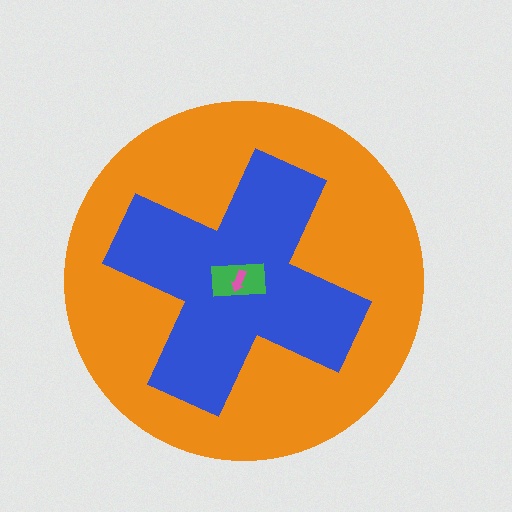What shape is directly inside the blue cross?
The green rectangle.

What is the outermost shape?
The orange circle.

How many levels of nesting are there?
4.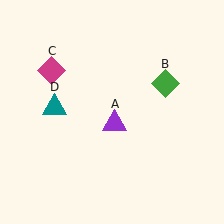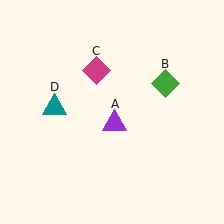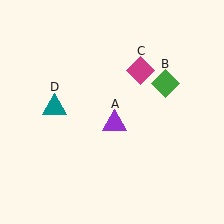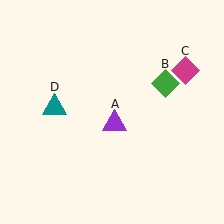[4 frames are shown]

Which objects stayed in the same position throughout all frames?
Purple triangle (object A) and green diamond (object B) and teal triangle (object D) remained stationary.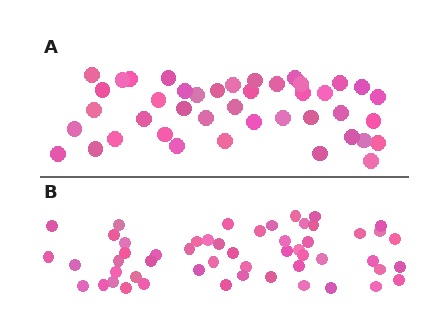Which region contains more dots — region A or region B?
Region B (the bottom region) has more dots.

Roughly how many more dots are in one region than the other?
Region B has roughly 12 or so more dots than region A.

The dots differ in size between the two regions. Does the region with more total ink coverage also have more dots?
No. Region A has more total ink coverage because its dots are larger, but region B actually contains more individual dots. Total area can be misleading — the number of items is what matters here.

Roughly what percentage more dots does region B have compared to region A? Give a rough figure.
About 25% more.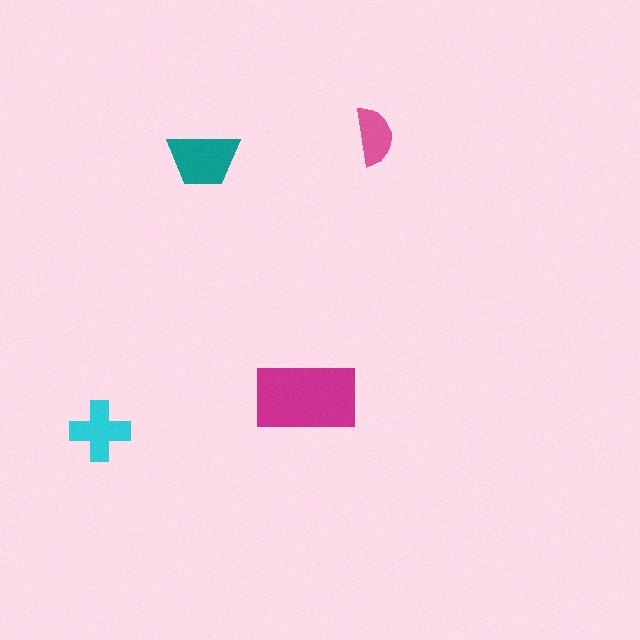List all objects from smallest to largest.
The pink semicircle, the cyan cross, the teal trapezoid, the magenta rectangle.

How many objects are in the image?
There are 4 objects in the image.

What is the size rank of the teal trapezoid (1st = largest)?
2nd.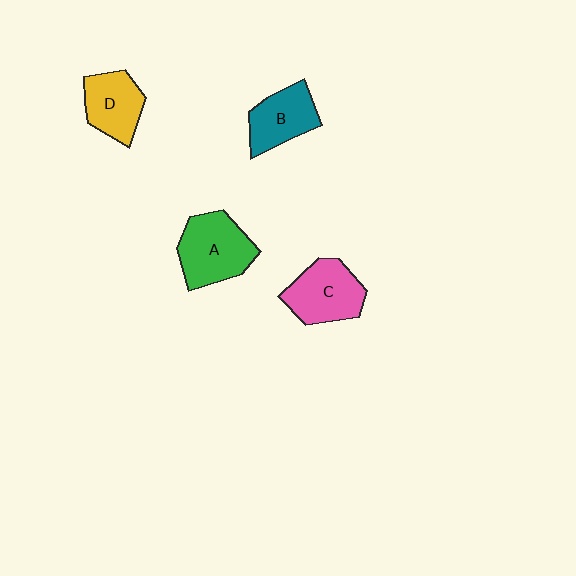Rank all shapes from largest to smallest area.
From largest to smallest: A (green), C (pink), B (teal), D (yellow).